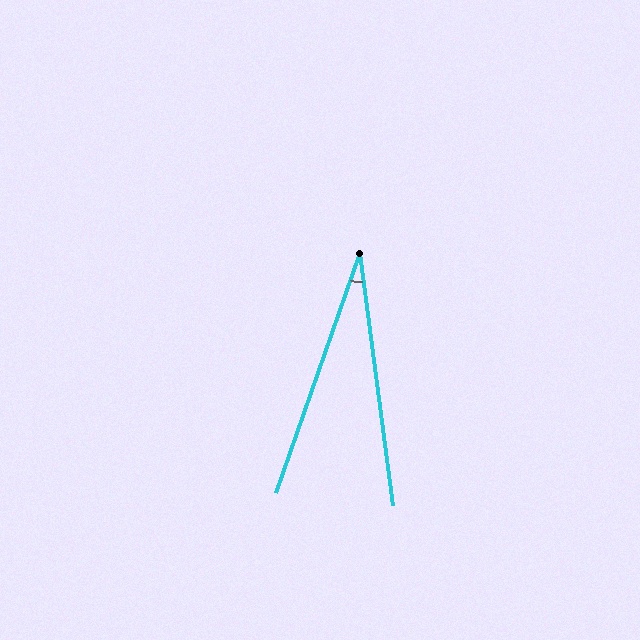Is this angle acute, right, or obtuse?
It is acute.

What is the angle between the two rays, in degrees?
Approximately 27 degrees.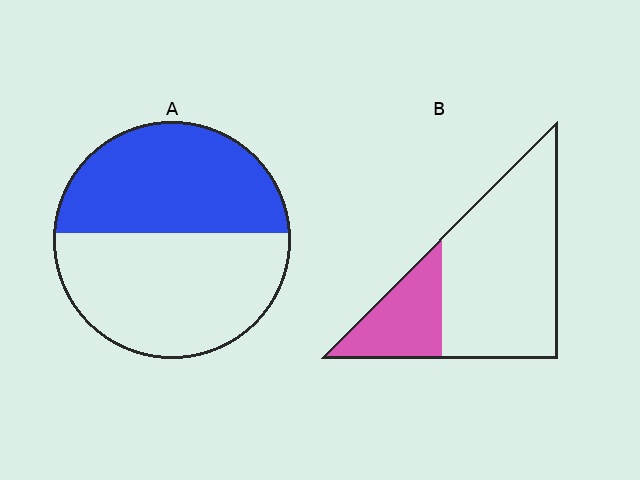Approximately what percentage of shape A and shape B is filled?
A is approximately 45% and B is approximately 25%.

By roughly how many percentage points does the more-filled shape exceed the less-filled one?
By roughly 20 percentage points (A over B).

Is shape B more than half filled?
No.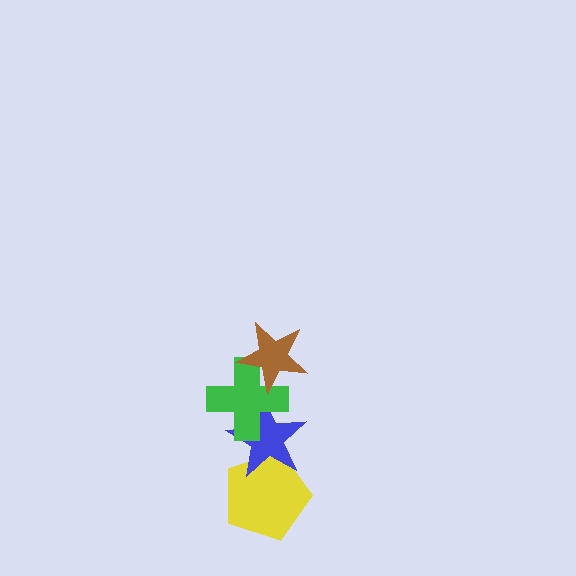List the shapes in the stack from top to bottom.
From top to bottom: the brown star, the green cross, the blue star, the yellow pentagon.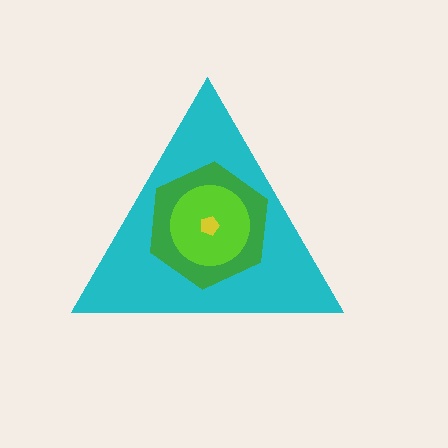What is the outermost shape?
The cyan triangle.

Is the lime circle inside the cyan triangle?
Yes.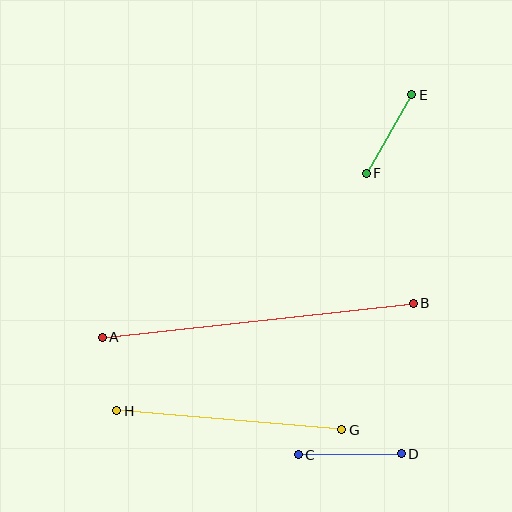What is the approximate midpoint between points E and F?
The midpoint is at approximately (389, 134) pixels.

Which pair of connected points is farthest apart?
Points A and B are farthest apart.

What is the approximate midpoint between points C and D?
The midpoint is at approximately (350, 454) pixels.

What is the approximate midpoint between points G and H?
The midpoint is at approximately (229, 420) pixels.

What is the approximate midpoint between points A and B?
The midpoint is at approximately (258, 320) pixels.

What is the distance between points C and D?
The distance is approximately 103 pixels.